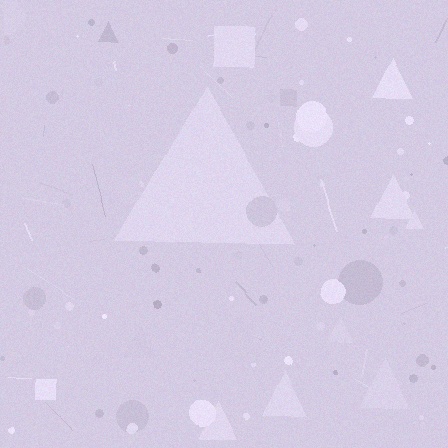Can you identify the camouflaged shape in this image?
The camouflaged shape is a triangle.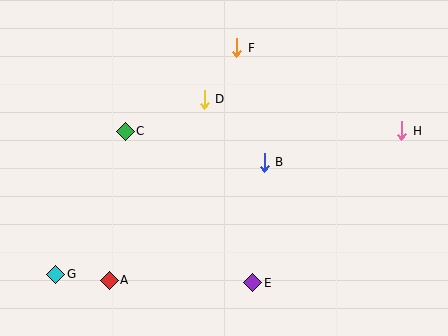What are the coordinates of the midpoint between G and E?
The midpoint between G and E is at (154, 278).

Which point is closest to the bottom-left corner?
Point G is closest to the bottom-left corner.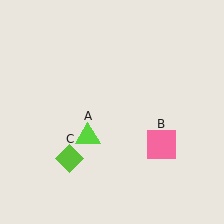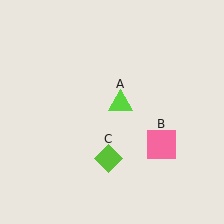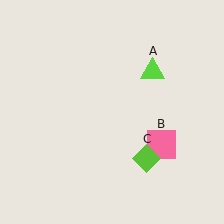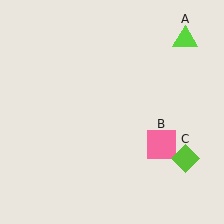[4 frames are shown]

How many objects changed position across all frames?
2 objects changed position: lime triangle (object A), lime diamond (object C).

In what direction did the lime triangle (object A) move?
The lime triangle (object A) moved up and to the right.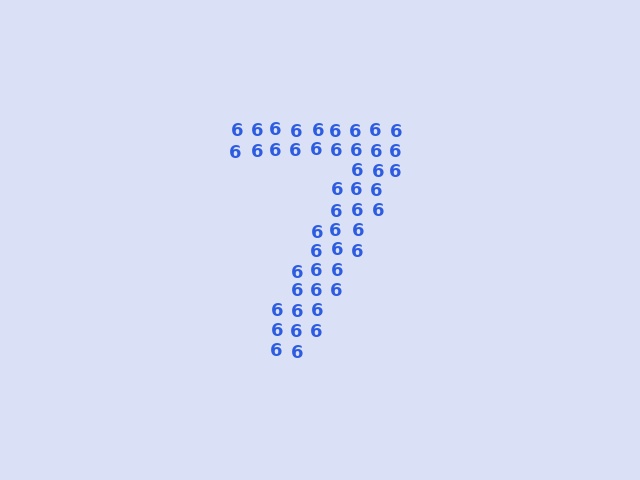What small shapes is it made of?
It is made of small digit 6's.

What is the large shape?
The large shape is the digit 7.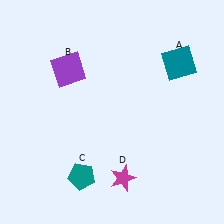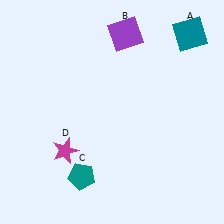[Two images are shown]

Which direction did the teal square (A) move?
The teal square (A) moved up.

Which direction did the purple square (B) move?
The purple square (B) moved right.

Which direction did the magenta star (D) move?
The magenta star (D) moved left.